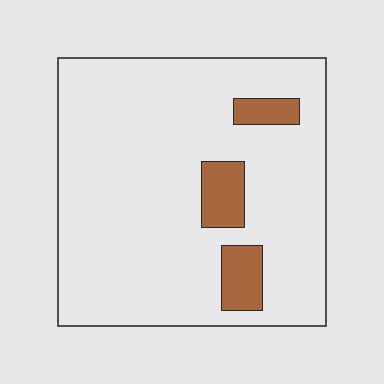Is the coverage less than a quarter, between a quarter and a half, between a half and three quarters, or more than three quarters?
Less than a quarter.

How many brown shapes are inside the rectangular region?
3.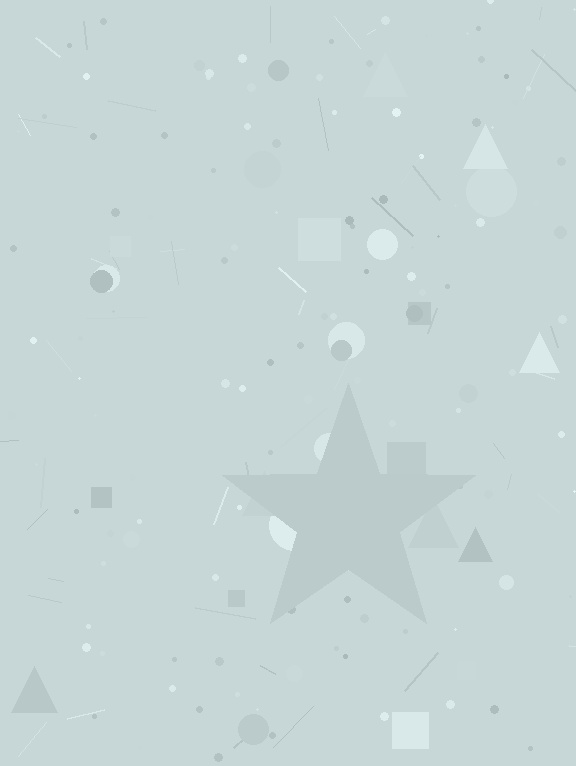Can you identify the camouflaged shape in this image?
The camouflaged shape is a star.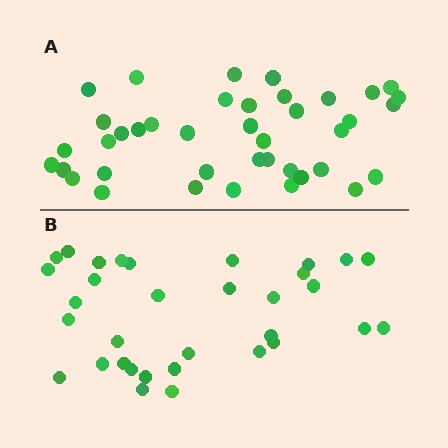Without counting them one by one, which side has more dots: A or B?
Region A (the top region) has more dots.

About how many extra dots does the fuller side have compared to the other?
Region A has roughly 8 or so more dots than region B.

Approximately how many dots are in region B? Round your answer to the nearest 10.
About 30 dots. (The exact count is 33, which rounds to 30.)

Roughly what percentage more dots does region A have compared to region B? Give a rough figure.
About 20% more.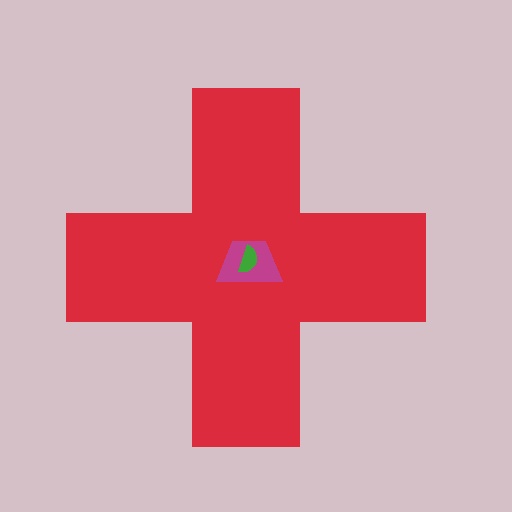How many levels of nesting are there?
3.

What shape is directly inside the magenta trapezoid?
The green semicircle.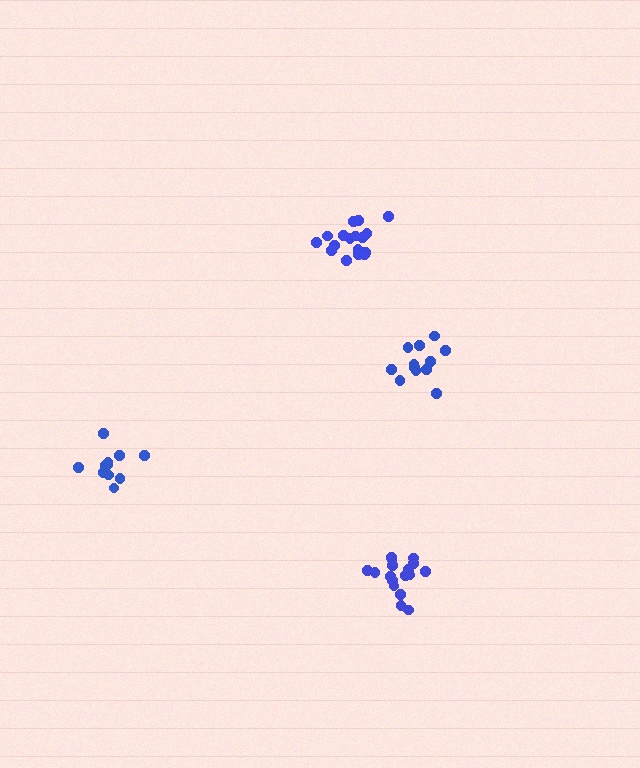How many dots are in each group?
Group 1: 17 dots, Group 2: 12 dots, Group 3: 11 dots, Group 4: 17 dots (57 total).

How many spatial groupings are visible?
There are 4 spatial groupings.